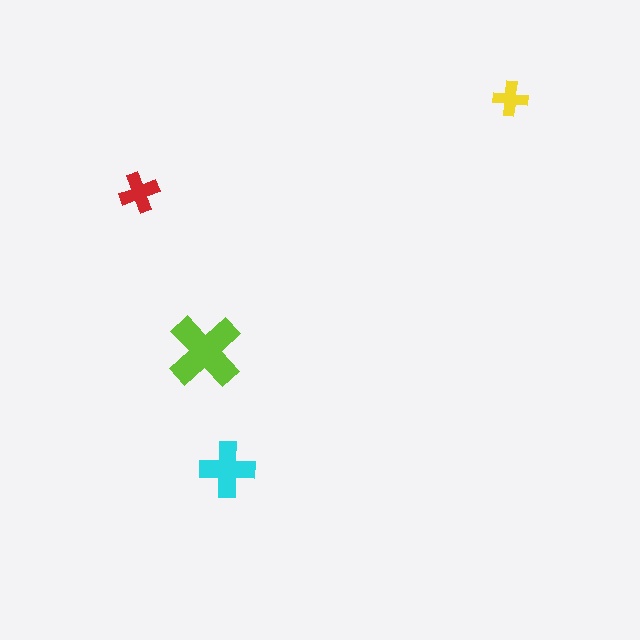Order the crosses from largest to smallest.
the lime one, the cyan one, the red one, the yellow one.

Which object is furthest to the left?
The red cross is leftmost.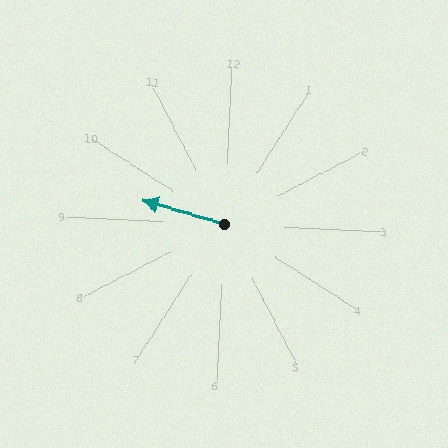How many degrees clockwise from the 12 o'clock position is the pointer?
Approximately 284 degrees.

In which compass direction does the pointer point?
West.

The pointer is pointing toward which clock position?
Roughly 9 o'clock.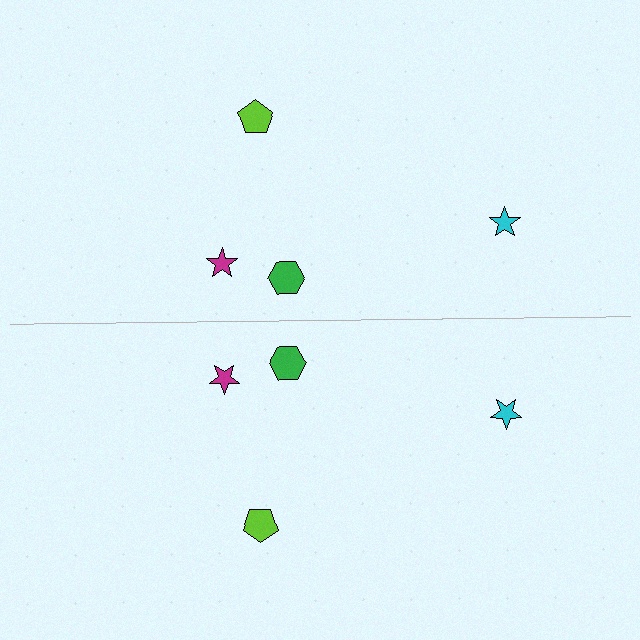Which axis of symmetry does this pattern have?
The pattern has a horizontal axis of symmetry running through the center of the image.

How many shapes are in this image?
There are 8 shapes in this image.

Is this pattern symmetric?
Yes, this pattern has bilateral (reflection) symmetry.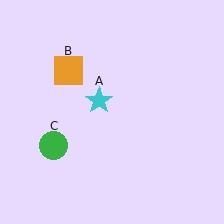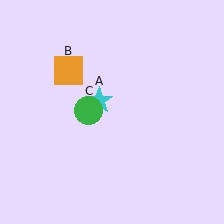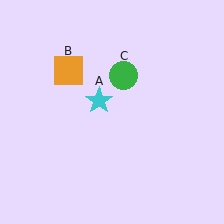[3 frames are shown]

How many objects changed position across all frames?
1 object changed position: green circle (object C).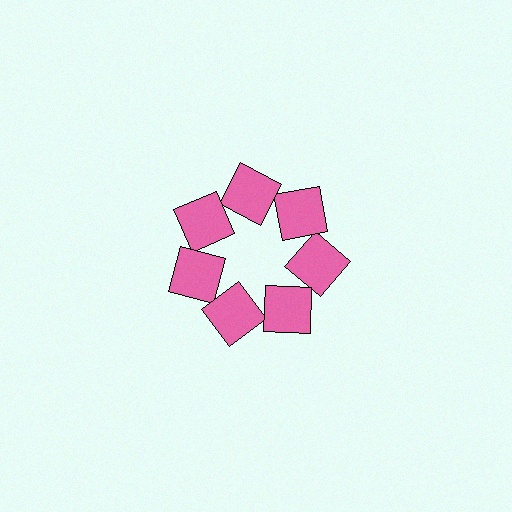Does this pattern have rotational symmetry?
Yes, this pattern has 7-fold rotational symmetry. It looks the same after rotating 51 degrees around the center.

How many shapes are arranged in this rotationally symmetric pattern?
There are 7 shapes, arranged in 7 groups of 1.